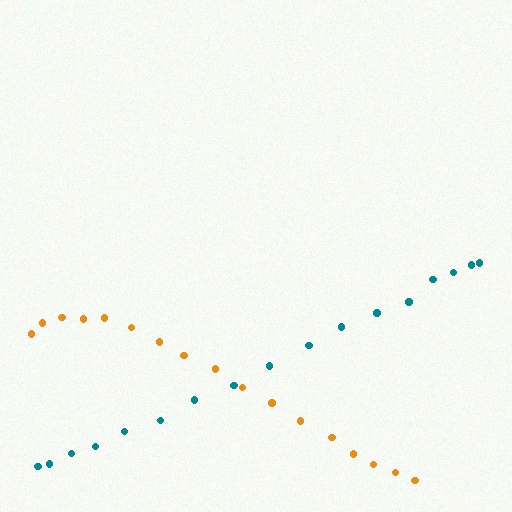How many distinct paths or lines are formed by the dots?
There are 2 distinct paths.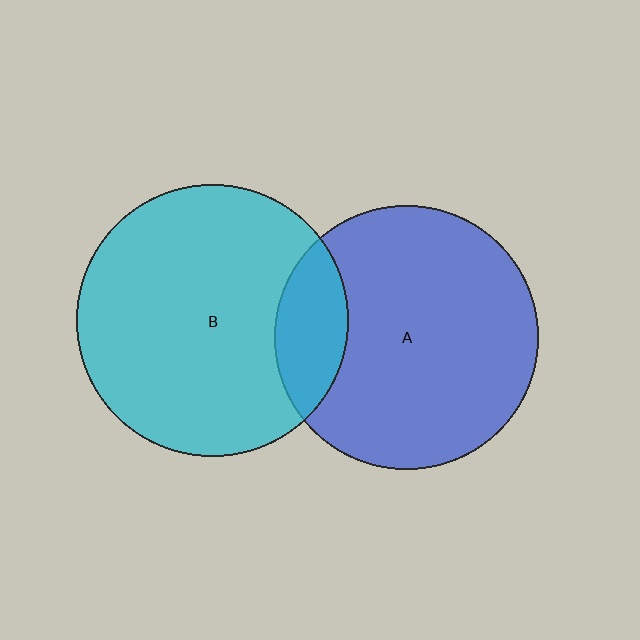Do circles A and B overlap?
Yes.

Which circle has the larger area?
Circle B (cyan).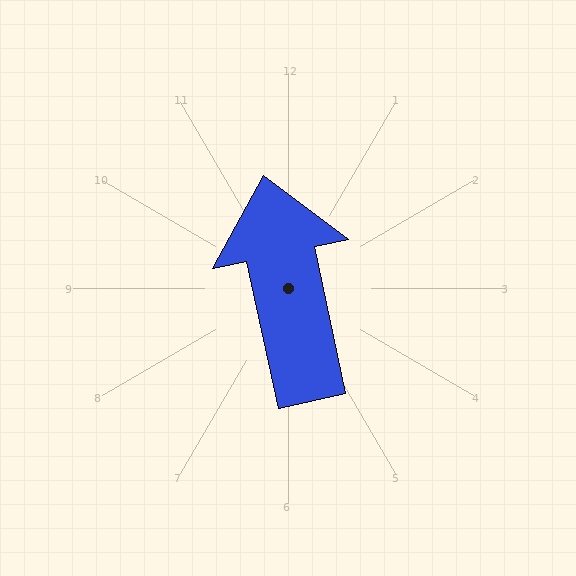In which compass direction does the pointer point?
North.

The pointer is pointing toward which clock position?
Roughly 12 o'clock.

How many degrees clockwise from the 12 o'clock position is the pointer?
Approximately 348 degrees.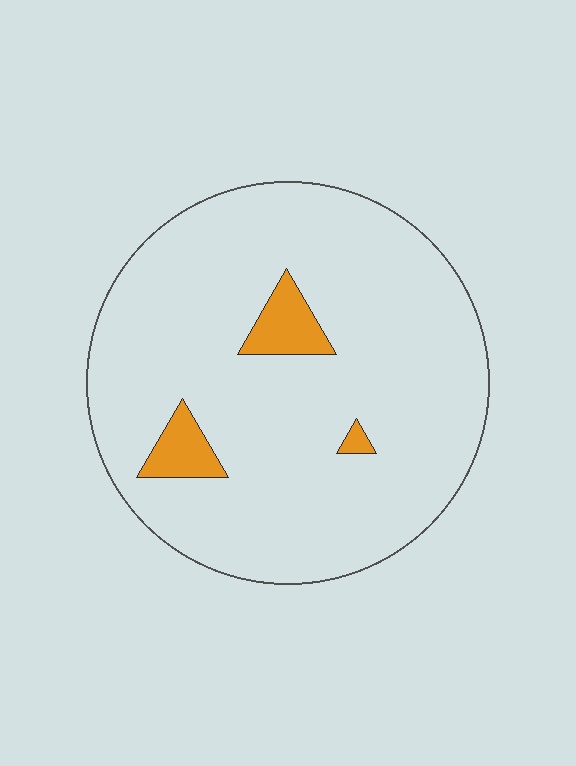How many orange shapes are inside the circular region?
3.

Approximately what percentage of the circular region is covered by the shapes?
Approximately 5%.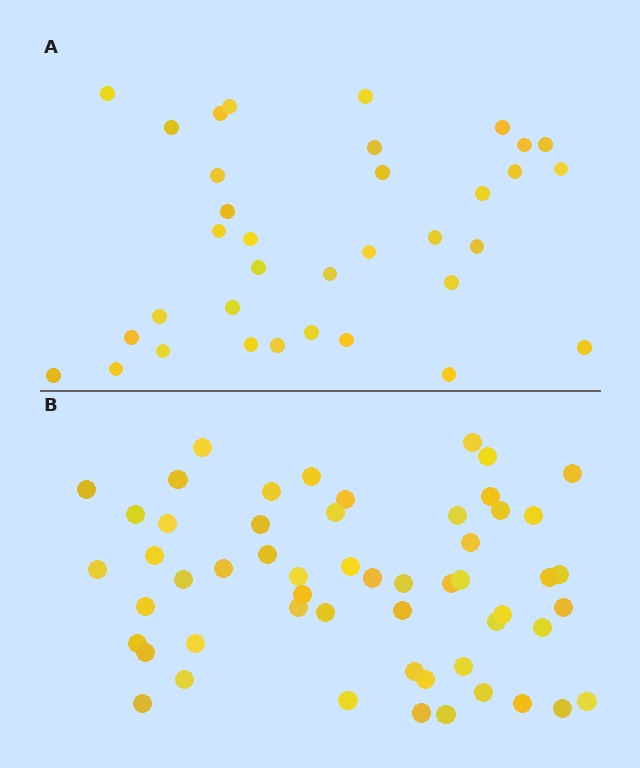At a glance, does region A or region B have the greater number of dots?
Region B (the bottom region) has more dots.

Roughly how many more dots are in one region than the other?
Region B has approximately 20 more dots than region A.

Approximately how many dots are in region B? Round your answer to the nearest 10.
About 60 dots. (The exact count is 55, which rounds to 60.)